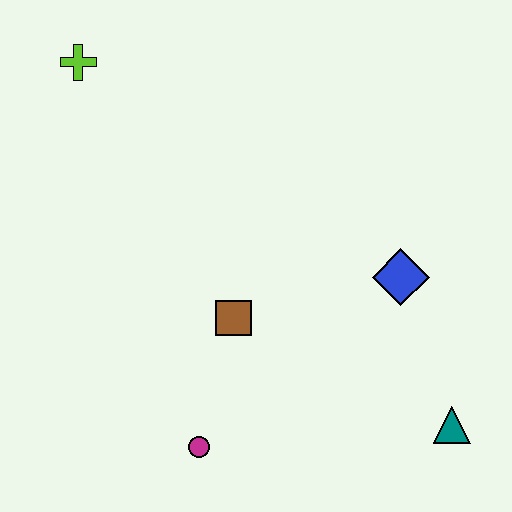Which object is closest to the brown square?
The magenta circle is closest to the brown square.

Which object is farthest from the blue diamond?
The lime cross is farthest from the blue diamond.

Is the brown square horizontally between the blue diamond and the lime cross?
Yes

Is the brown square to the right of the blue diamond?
No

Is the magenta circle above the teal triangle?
No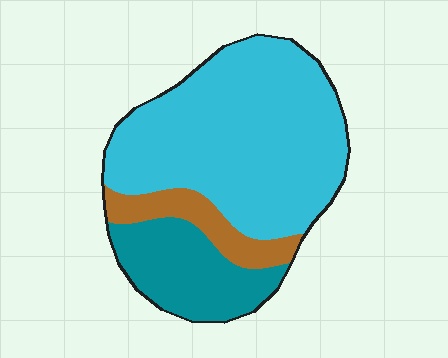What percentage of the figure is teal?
Teal takes up less than a quarter of the figure.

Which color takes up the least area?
Brown, at roughly 10%.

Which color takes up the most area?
Cyan, at roughly 65%.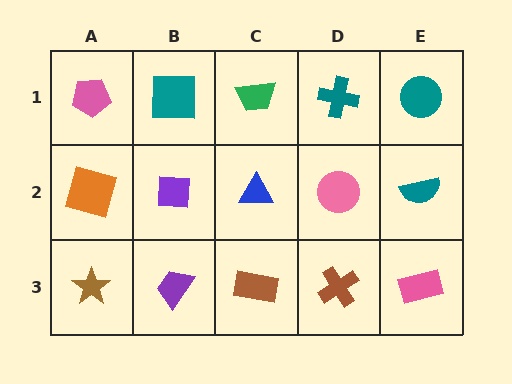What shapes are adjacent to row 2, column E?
A teal circle (row 1, column E), a pink rectangle (row 3, column E), a pink circle (row 2, column D).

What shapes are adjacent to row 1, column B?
A purple square (row 2, column B), a pink pentagon (row 1, column A), a green trapezoid (row 1, column C).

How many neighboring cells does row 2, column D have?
4.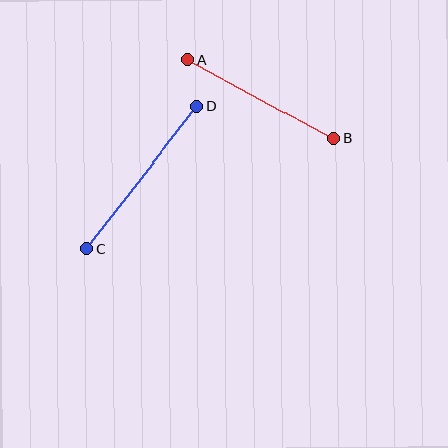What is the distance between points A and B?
The distance is approximately 166 pixels.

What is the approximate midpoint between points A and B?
The midpoint is at approximately (261, 99) pixels.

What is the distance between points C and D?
The distance is approximately 180 pixels.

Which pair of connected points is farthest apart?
Points C and D are farthest apart.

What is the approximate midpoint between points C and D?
The midpoint is at approximately (142, 178) pixels.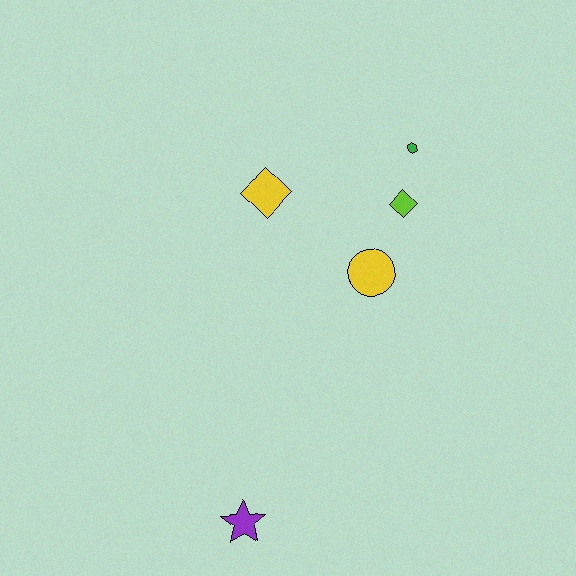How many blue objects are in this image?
There are no blue objects.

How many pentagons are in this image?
There are no pentagons.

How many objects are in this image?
There are 5 objects.